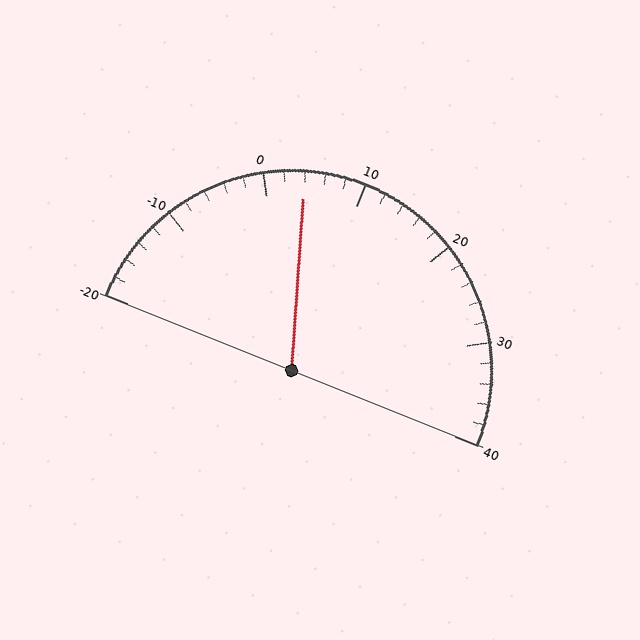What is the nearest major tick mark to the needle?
The nearest major tick mark is 0.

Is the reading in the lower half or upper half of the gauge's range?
The reading is in the lower half of the range (-20 to 40).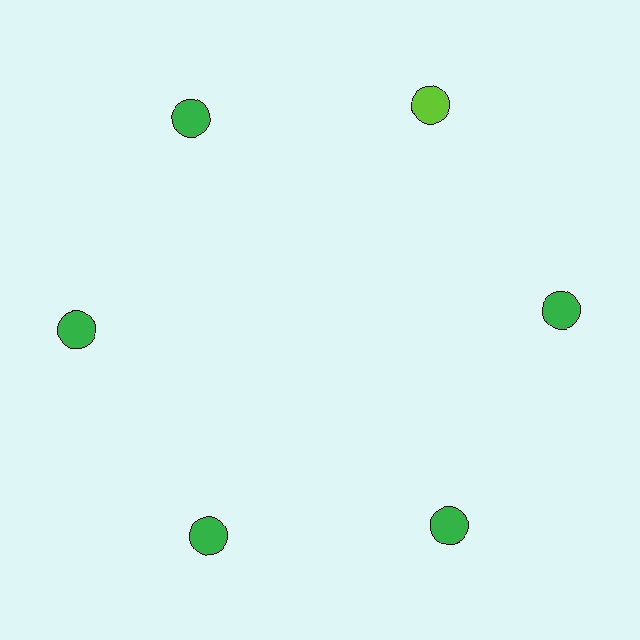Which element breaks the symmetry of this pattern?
The lime circle at roughly the 1 o'clock position breaks the symmetry. All other shapes are green circles.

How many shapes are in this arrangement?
There are 6 shapes arranged in a ring pattern.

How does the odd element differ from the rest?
It has a different color: lime instead of green.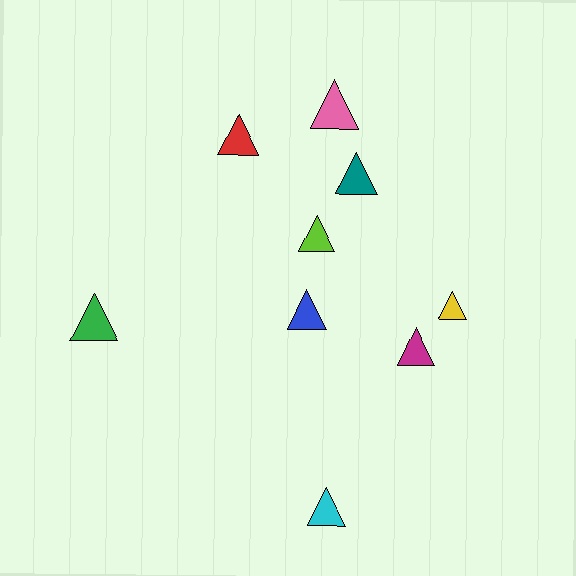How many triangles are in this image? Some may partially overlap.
There are 9 triangles.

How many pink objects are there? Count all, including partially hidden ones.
There is 1 pink object.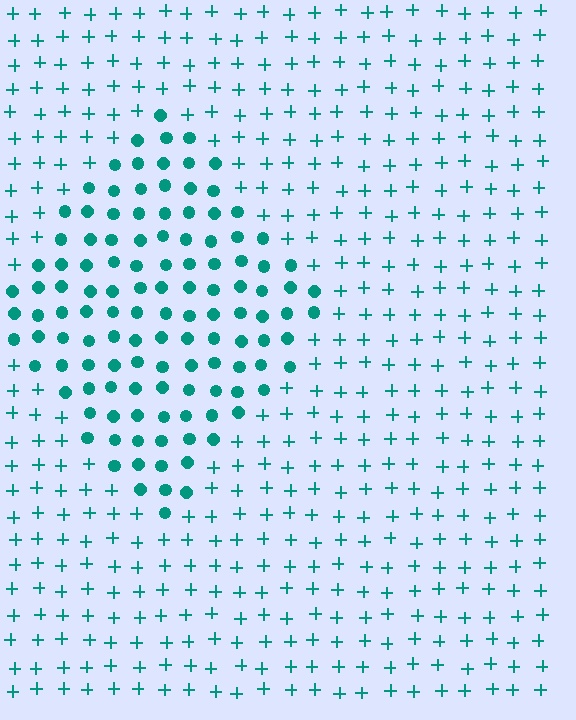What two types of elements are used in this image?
The image uses circles inside the diamond region and plus signs outside it.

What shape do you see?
I see a diamond.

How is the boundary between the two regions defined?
The boundary is defined by a change in element shape: circles inside vs. plus signs outside. All elements share the same color and spacing.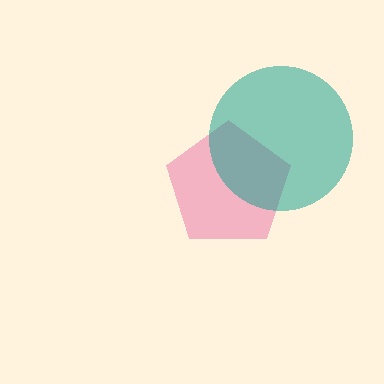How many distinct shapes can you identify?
There are 2 distinct shapes: a pink pentagon, a teal circle.